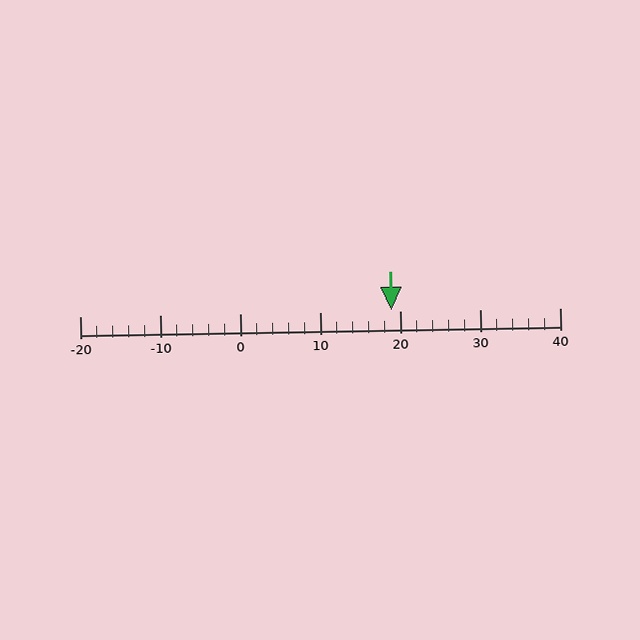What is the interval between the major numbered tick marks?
The major tick marks are spaced 10 units apart.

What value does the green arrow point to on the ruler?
The green arrow points to approximately 19.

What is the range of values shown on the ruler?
The ruler shows values from -20 to 40.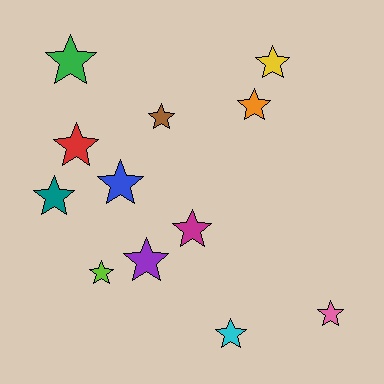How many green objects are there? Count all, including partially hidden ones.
There is 1 green object.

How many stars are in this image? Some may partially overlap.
There are 12 stars.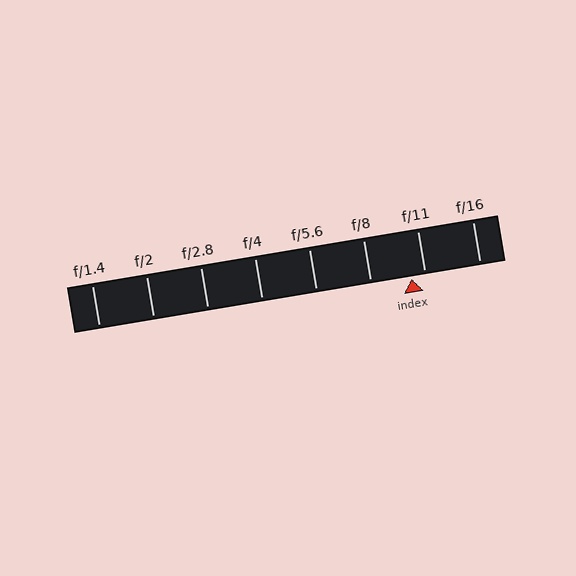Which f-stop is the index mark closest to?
The index mark is closest to f/11.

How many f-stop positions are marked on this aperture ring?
There are 8 f-stop positions marked.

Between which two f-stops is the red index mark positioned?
The index mark is between f/8 and f/11.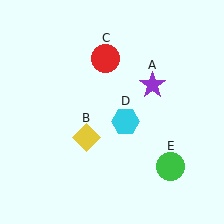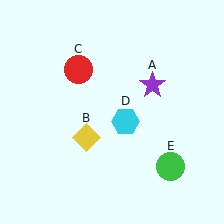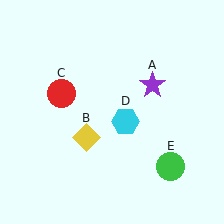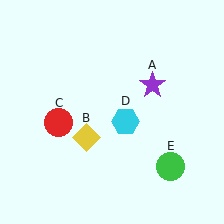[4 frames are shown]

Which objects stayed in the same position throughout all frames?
Purple star (object A) and yellow diamond (object B) and cyan hexagon (object D) and green circle (object E) remained stationary.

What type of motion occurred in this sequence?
The red circle (object C) rotated counterclockwise around the center of the scene.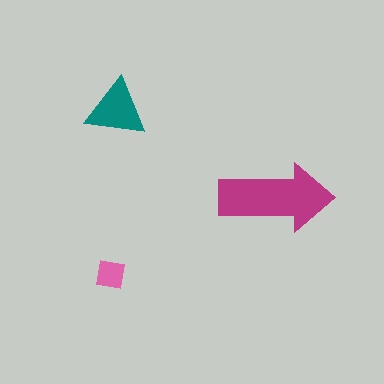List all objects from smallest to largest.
The pink square, the teal triangle, the magenta arrow.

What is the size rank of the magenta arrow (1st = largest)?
1st.